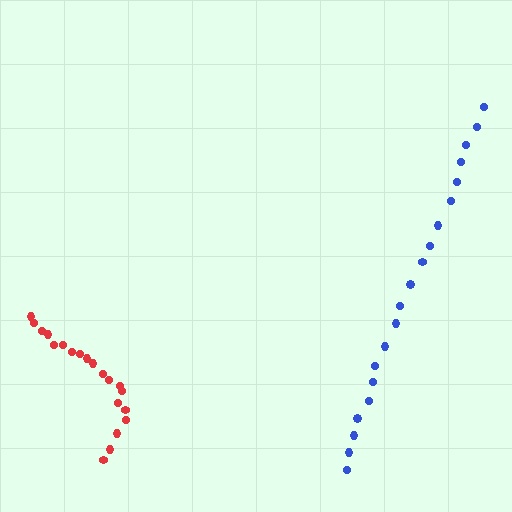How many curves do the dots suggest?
There are 2 distinct paths.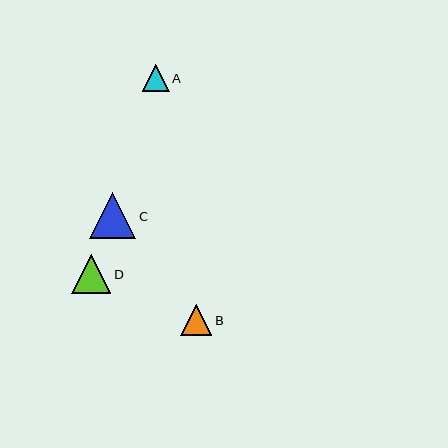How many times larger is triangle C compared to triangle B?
Triangle C is approximately 1.5 times the size of triangle B.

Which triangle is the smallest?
Triangle A is the smallest with a size of approximately 27 pixels.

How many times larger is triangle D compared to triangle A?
Triangle D is approximately 1.5 times the size of triangle A.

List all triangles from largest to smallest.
From largest to smallest: C, D, B, A.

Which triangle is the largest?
Triangle C is the largest with a size of approximately 46 pixels.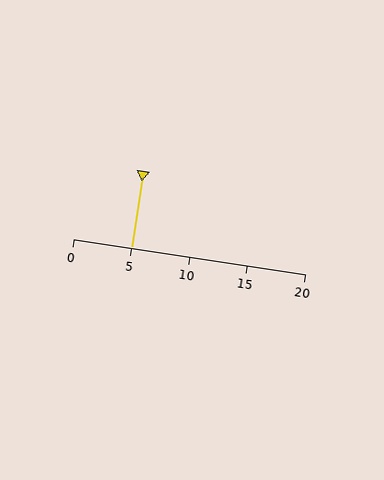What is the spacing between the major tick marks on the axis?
The major ticks are spaced 5 apart.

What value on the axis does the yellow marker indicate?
The marker indicates approximately 5.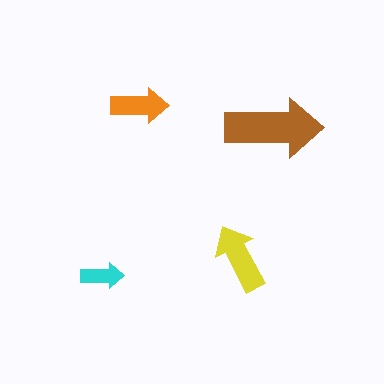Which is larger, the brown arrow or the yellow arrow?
The brown one.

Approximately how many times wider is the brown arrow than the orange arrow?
About 1.5 times wider.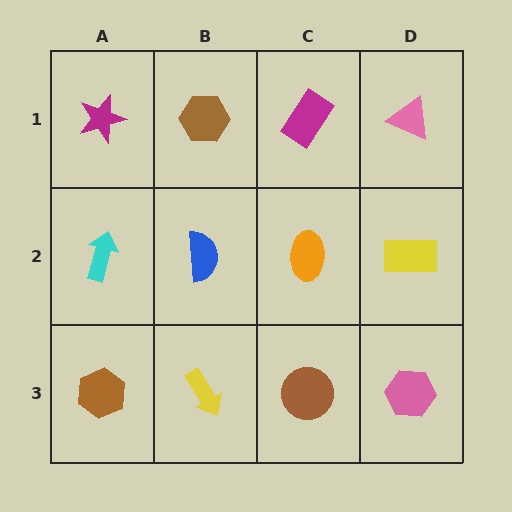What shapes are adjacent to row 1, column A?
A cyan arrow (row 2, column A), a brown hexagon (row 1, column B).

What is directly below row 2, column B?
A yellow arrow.